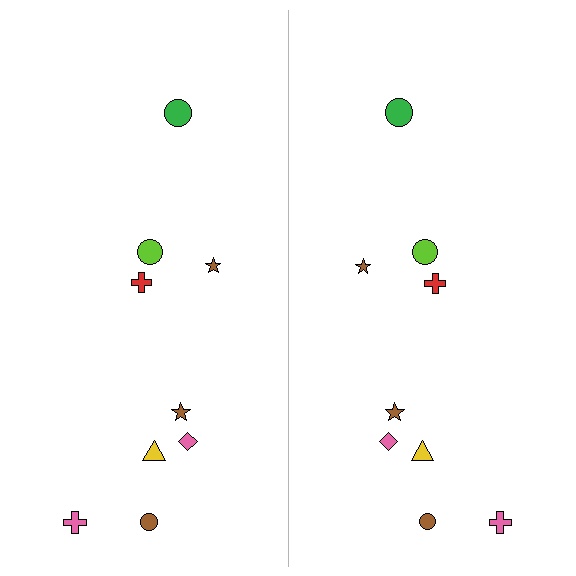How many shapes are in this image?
There are 18 shapes in this image.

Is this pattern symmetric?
Yes, this pattern has bilateral (reflection) symmetry.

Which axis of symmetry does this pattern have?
The pattern has a vertical axis of symmetry running through the center of the image.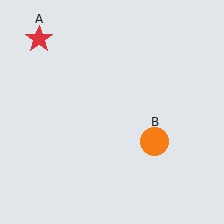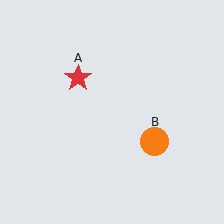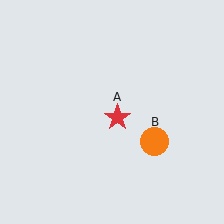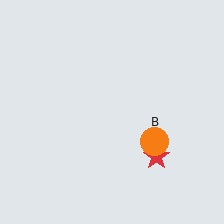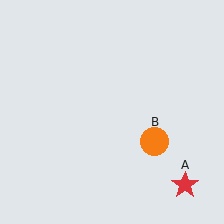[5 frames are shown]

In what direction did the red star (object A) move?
The red star (object A) moved down and to the right.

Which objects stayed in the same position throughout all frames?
Orange circle (object B) remained stationary.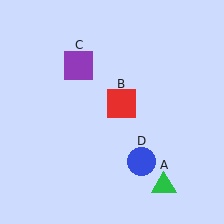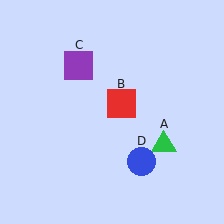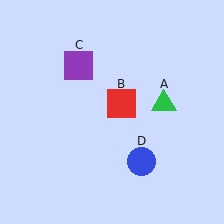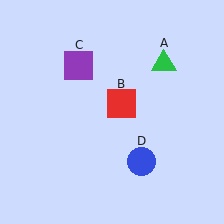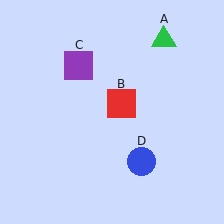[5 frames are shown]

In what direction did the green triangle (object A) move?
The green triangle (object A) moved up.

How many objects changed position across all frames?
1 object changed position: green triangle (object A).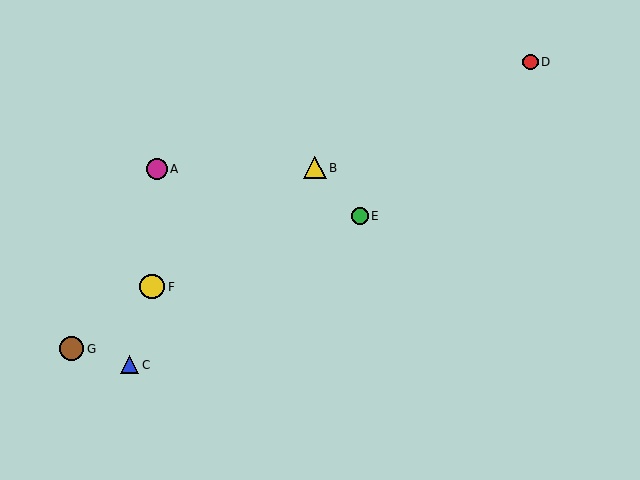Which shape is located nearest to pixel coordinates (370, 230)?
The green circle (labeled E) at (360, 216) is nearest to that location.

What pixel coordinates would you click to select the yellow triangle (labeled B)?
Click at (315, 168) to select the yellow triangle B.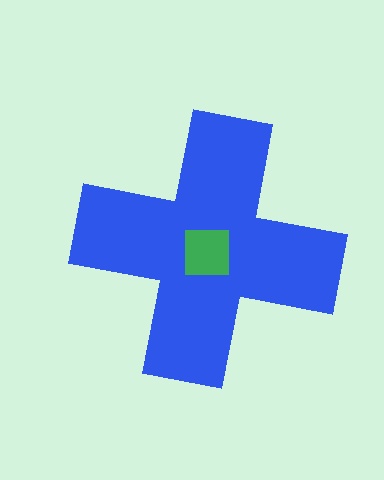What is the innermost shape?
The green square.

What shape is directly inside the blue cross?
The green square.